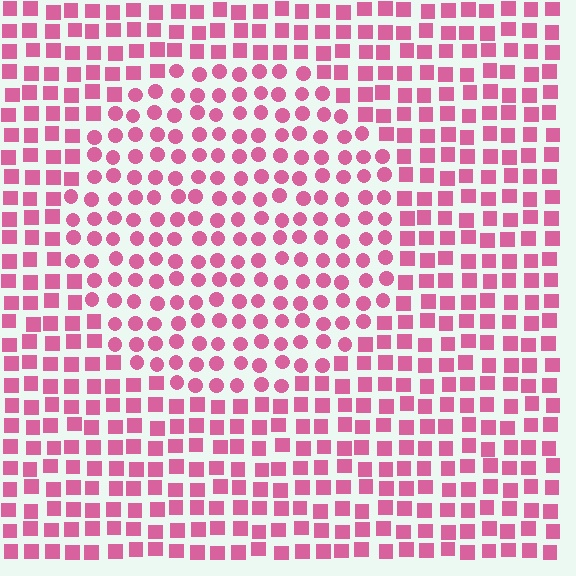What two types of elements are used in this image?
The image uses circles inside the circle region and squares outside it.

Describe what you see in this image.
The image is filled with small pink elements arranged in a uniform grid. A circle-shaped region contains circles, while the surrounding area contains squares. The boundary is defined purely by the change in element shape.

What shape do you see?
I see a circle.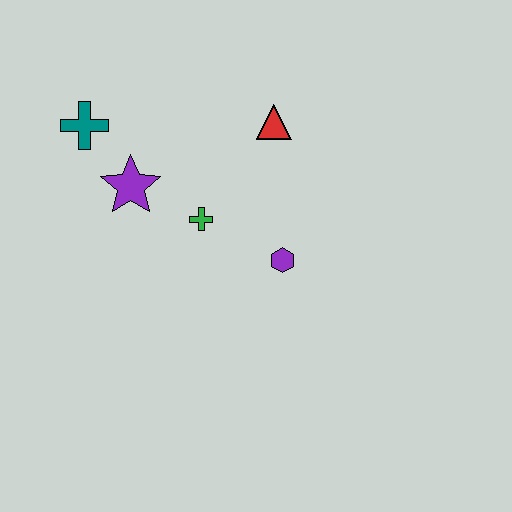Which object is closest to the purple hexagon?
The green cross is closest to the purple hexagon.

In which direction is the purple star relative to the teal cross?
The purple star is below the teal cross.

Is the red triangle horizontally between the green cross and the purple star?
No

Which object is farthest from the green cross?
The teal cross is farthest from the green cross.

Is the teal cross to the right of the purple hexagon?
No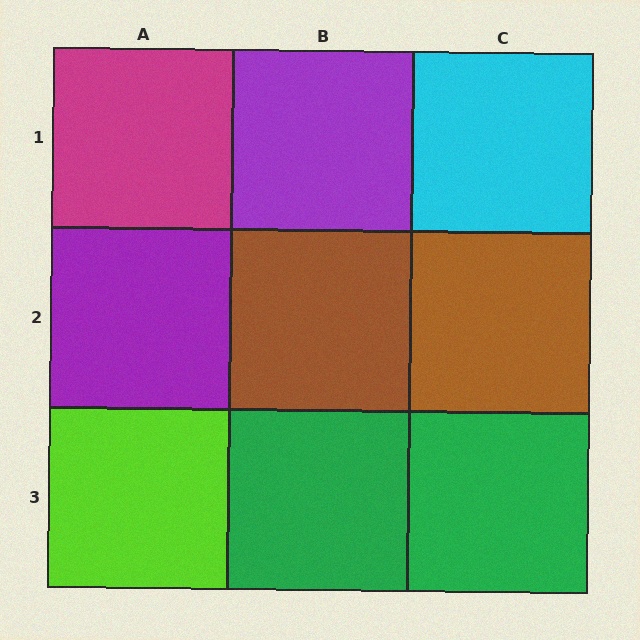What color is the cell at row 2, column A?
Purple.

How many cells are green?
2 cells are green.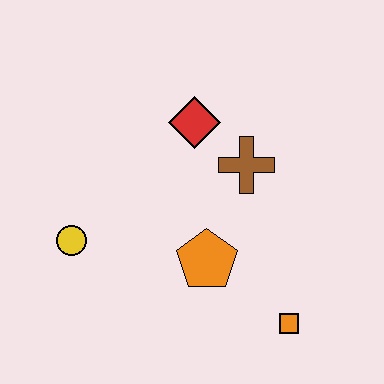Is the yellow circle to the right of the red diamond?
No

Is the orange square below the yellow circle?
Yes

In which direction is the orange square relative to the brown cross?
The orange square is below the brown cross.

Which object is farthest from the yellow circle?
The orange square is farthest from the yellow circle.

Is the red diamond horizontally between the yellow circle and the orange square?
Yes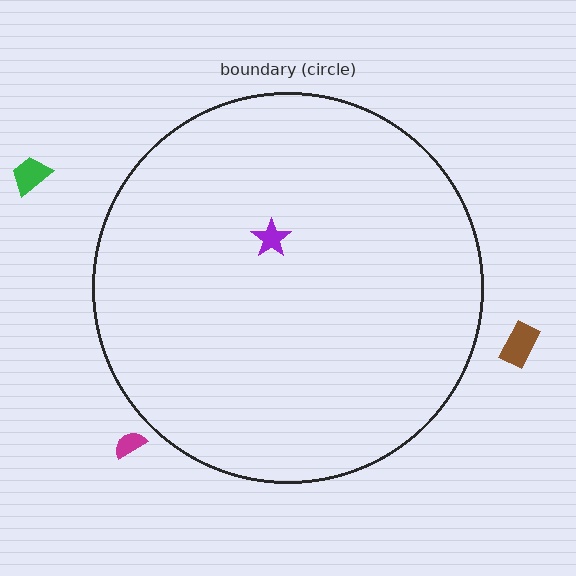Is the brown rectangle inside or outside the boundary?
Outside.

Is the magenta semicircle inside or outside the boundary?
Outside.